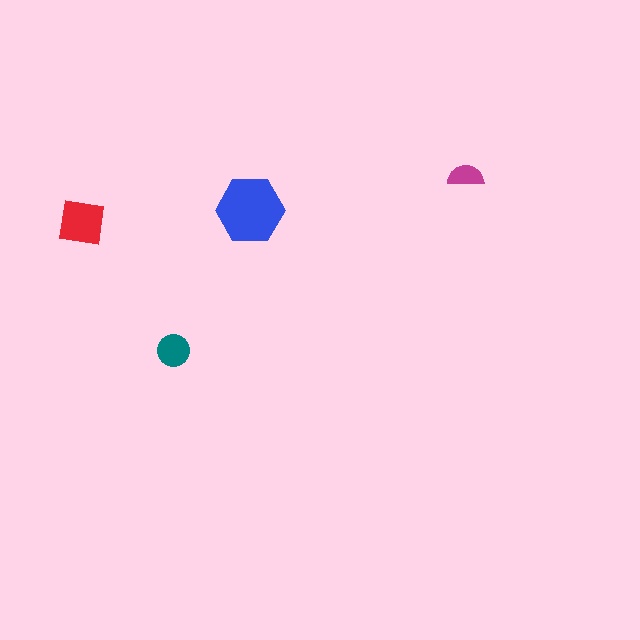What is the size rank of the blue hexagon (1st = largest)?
1st.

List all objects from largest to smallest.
The blue hexagon, the red square, the teal circle, the magenta semicircle.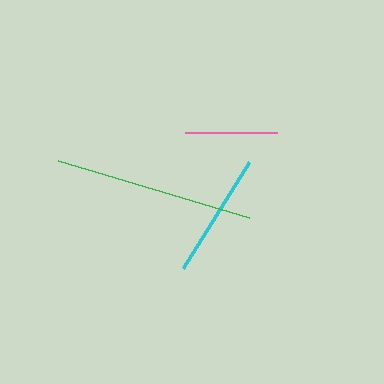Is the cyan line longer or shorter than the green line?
The green line is longer than the cyan line.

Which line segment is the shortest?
The pink line is the shortest at approximately 93 pixels.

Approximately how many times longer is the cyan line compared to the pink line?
The cyan line is approximately 1.3 times the length of the pink line.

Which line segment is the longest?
The green line is the longest at approximately 199 pixels.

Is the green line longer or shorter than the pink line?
The green line is longer than the pink line.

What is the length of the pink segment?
The pink segment is approximately 93 pixels long.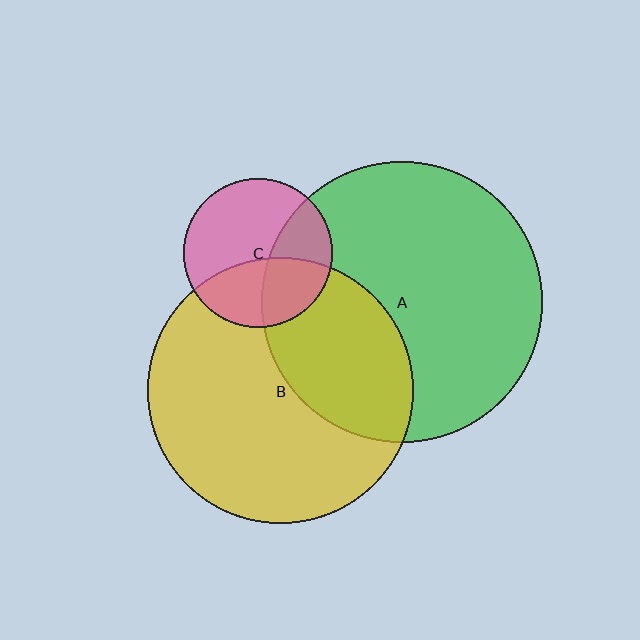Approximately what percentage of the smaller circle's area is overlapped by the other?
Approximately 40%.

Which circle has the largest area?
Circle A (green).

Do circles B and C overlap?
Yes.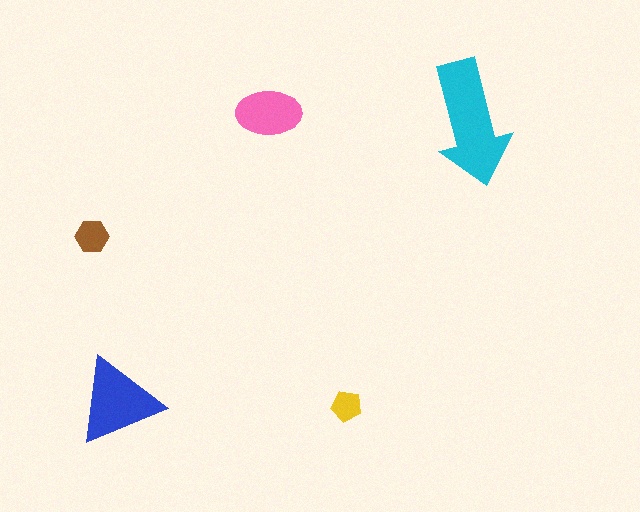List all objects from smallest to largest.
The yellow pentagon, the brown hexagon, the pink ellipse, the blue triangle, the cyan arrow.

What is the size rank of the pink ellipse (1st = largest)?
3rd.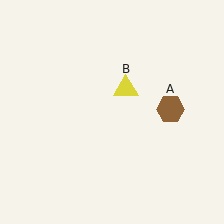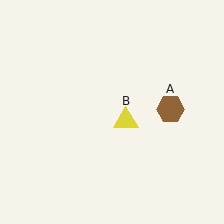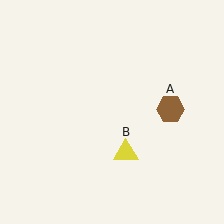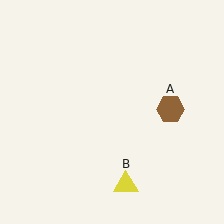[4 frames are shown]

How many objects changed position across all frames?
1 object changed position: yellow triangle (object B).